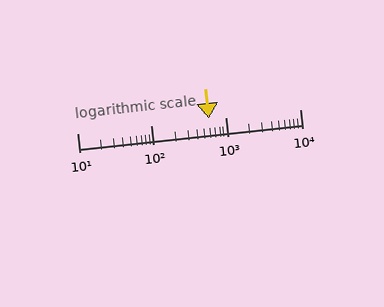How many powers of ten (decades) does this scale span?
The scale spans 3 decades, from 10 to 10000.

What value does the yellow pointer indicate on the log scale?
The pointer indicates approximately 590.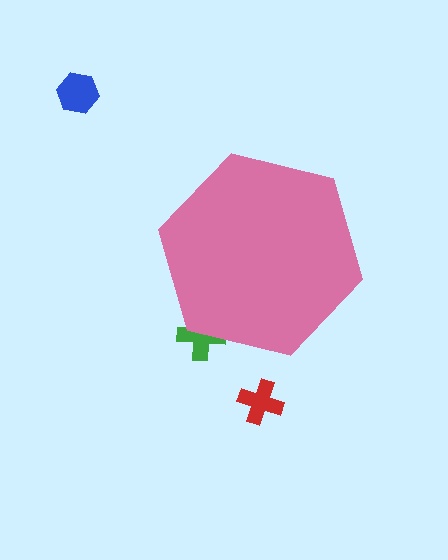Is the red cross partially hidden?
No, the red cross is fully visible.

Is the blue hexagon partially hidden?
No, the blue hexagon is fully visible.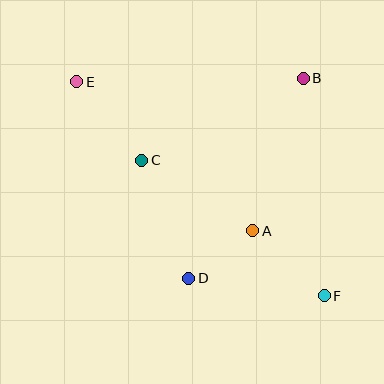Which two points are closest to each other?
Points A and D are closest to each other.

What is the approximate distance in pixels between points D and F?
The distance between D and F is approximately 137 pixels.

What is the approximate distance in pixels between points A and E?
The distance between A and E is approximately 231 pixels.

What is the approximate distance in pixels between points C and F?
The distance between C and F is approximately 227 pixels.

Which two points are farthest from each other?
Points E and F are farthest from each other.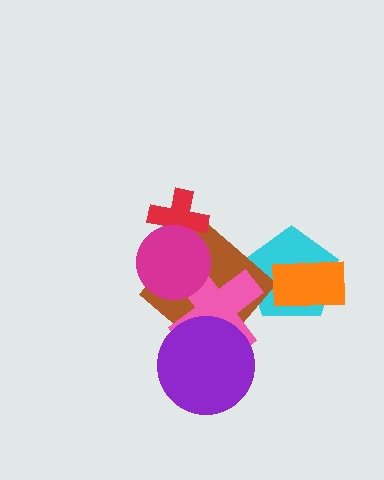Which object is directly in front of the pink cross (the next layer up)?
The magenta circle is directly in front of the pink cross.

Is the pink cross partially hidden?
Yes, it is partially covered by another shape.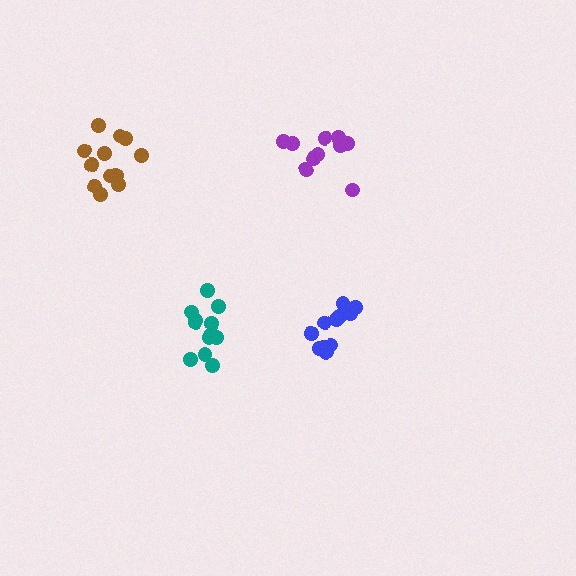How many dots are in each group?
Group 1: 11 dots, Group 2: 12 dots, Group 3: 12 dots, Group 4: 11 dots (46 total).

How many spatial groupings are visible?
There are 4 spatial groupings.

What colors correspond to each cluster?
The clusters are colored: purple, teal, brown, blue.